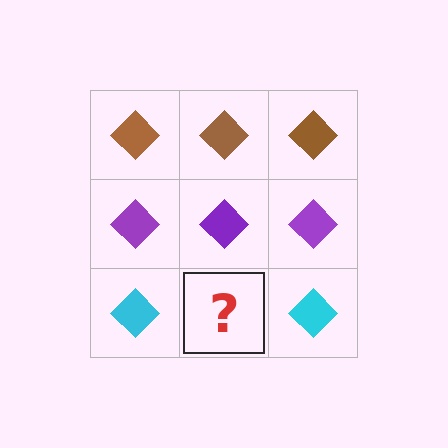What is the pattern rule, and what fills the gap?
The rule is that each row has a consistent color. The gap should be filled with a cyan diamond.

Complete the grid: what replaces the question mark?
The question mark should be replaced with a cyan diamond.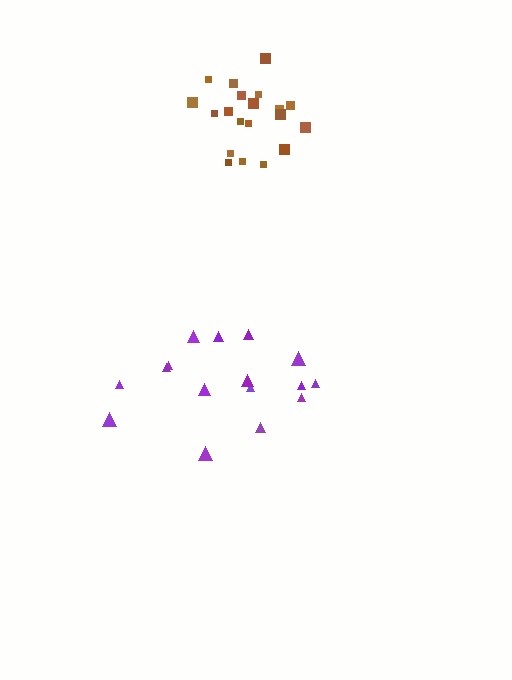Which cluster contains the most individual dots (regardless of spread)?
Brown (20).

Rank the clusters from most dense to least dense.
brown, purple.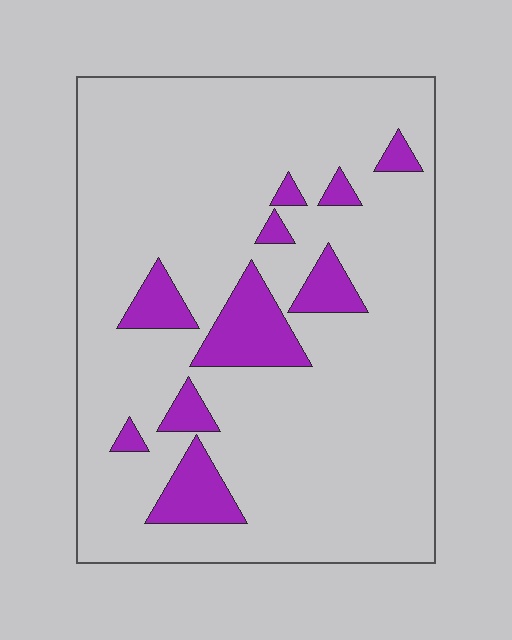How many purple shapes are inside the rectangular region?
10.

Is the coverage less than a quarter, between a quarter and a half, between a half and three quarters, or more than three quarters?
Less than a quarter.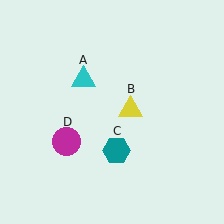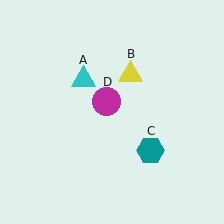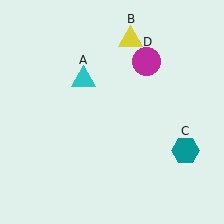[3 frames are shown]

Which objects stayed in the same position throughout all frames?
Cyan triangle (object A) remained stationary.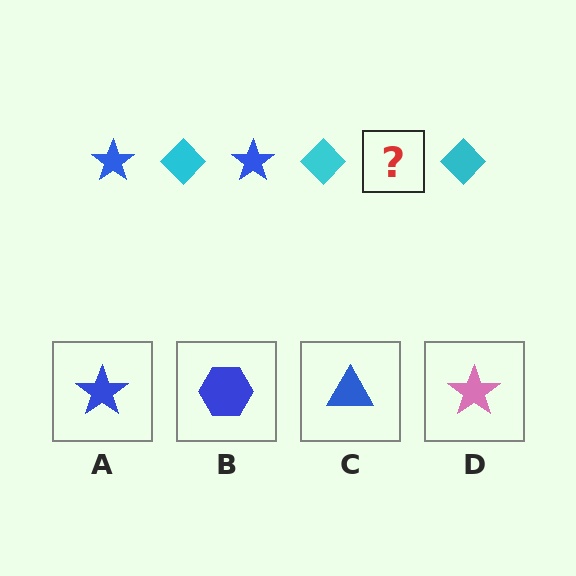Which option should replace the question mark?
Option A.